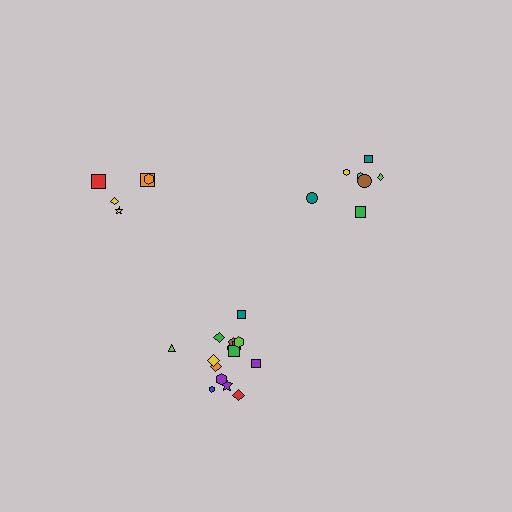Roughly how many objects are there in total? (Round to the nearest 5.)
Roughly 25 objects in total.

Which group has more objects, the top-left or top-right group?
The top-right group.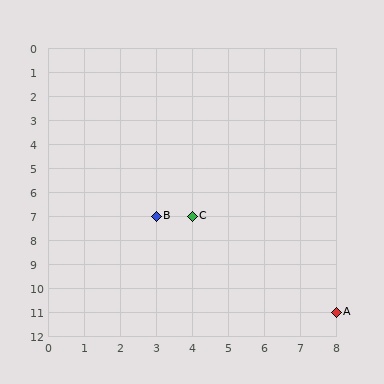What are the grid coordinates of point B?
Point B is at grid coordinates (3, 7).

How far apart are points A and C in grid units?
Points A and C are 4 columns and 4 rows apart (about 5.7 grid units diagonally).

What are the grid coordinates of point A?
Point A is at grid coordinates (8, 11).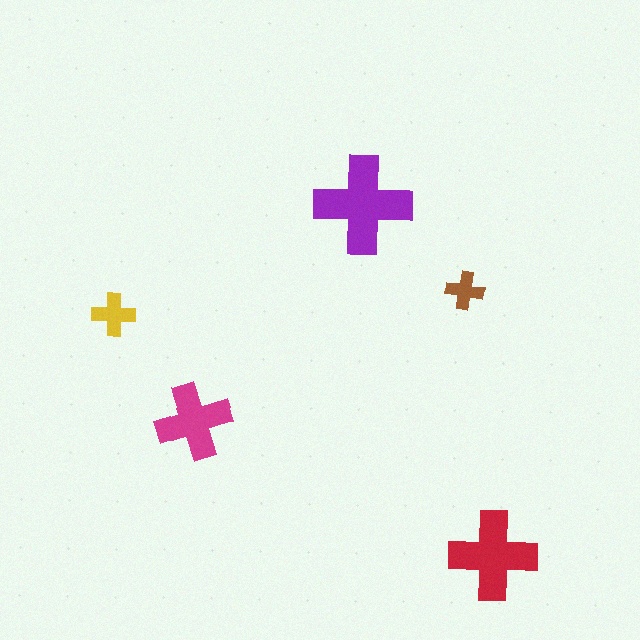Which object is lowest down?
The red cross is bottommost.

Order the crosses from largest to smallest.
the purple one, the red one, the magenta one, the yellow one, the brown one.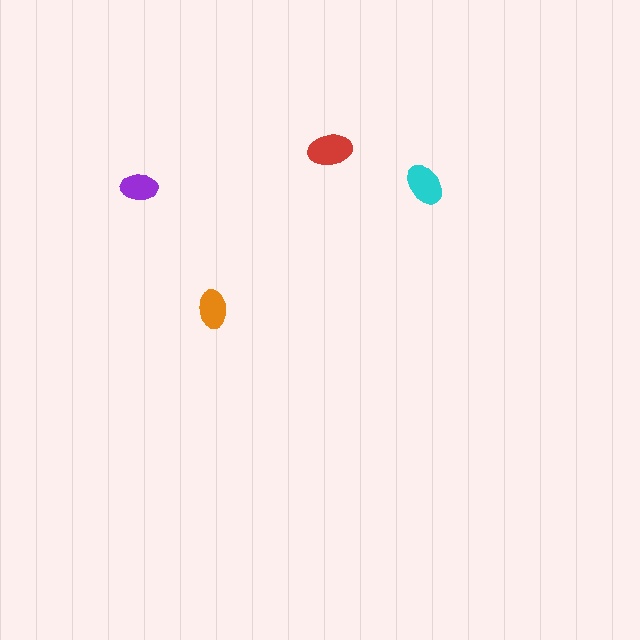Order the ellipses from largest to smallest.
the red one, the cyan one, the orange one, the purple one.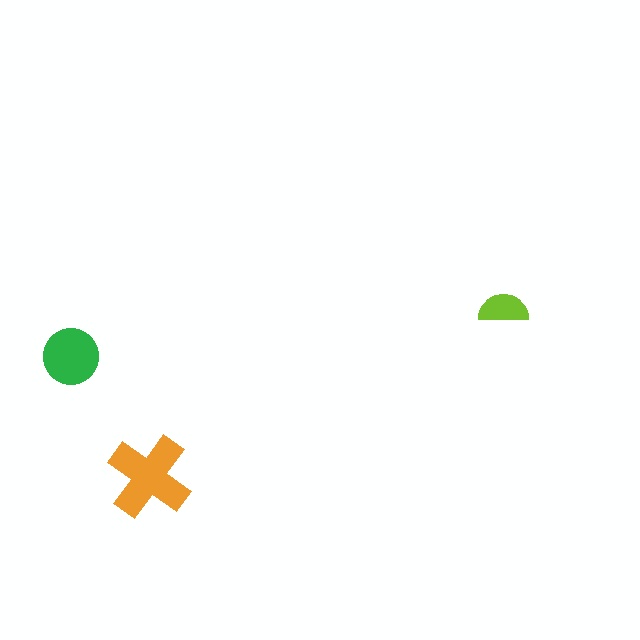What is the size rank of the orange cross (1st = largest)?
1st.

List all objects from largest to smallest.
The orange cross, the green circle, the lime semicircle.